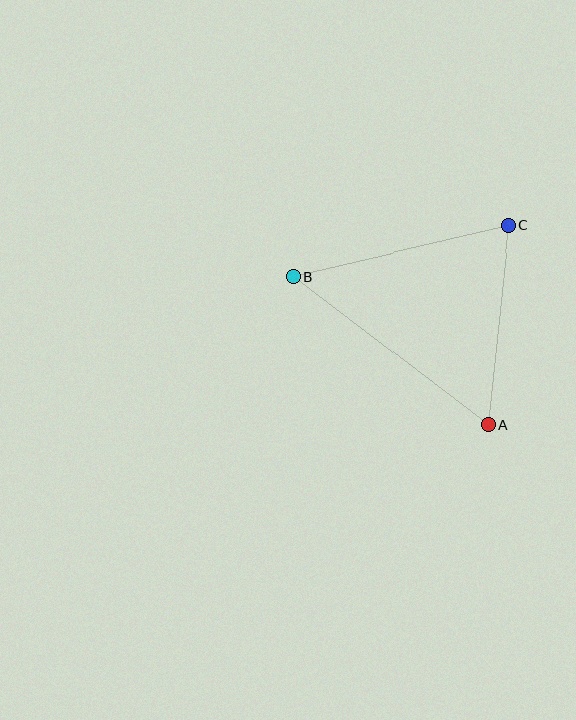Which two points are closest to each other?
Points A and C are closest to each other.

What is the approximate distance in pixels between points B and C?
The distance between B and C is approximately 222 pixels.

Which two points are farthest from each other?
Points A and B are farthest from each other.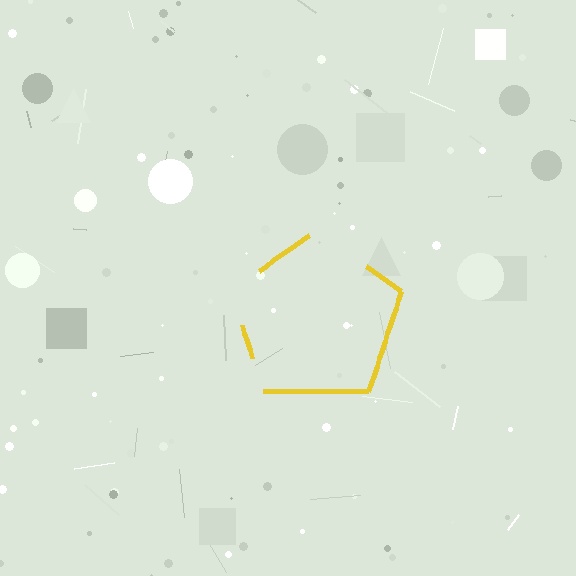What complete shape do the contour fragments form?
The contour fragments form a pentagon.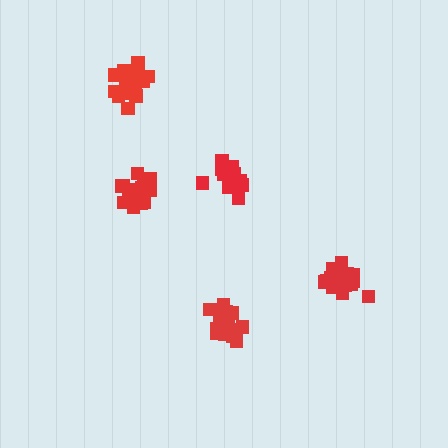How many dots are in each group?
Group 1: 19 dots, Group 2: 21 dots, Group 3: 15 dots, Group 4: 21 dots, Group 5: 19 dots (95 total).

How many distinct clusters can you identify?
There are 5 distinct clusters.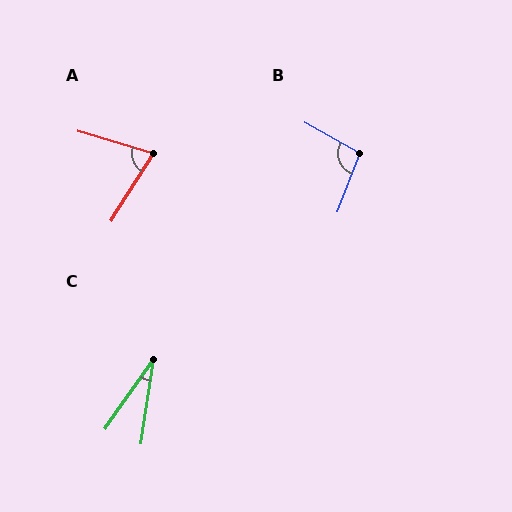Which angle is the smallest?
C, at approximately 27 degrees.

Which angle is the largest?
B, at approximately 98 degrees.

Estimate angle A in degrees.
Approximately 75 degrees.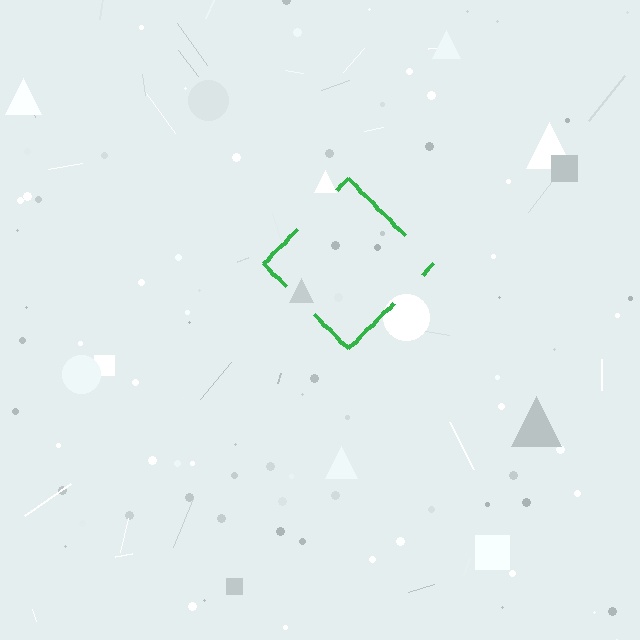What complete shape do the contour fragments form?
The contour fragments form a diamond.